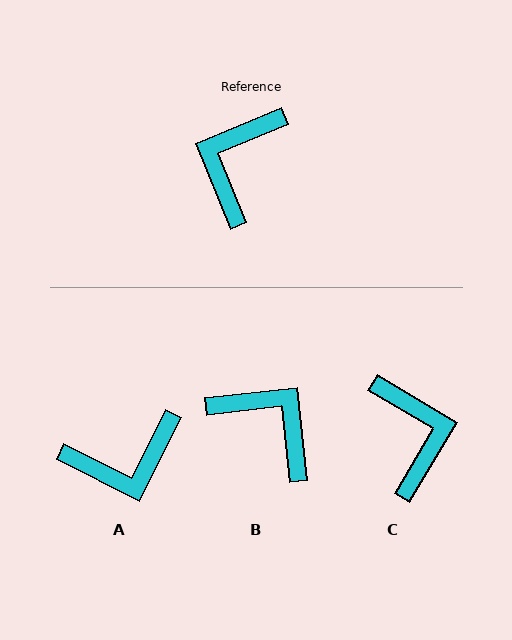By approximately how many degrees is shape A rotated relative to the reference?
Approximately 131 degrees counter-clockwise.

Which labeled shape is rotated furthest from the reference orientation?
C, about 143 degrees away.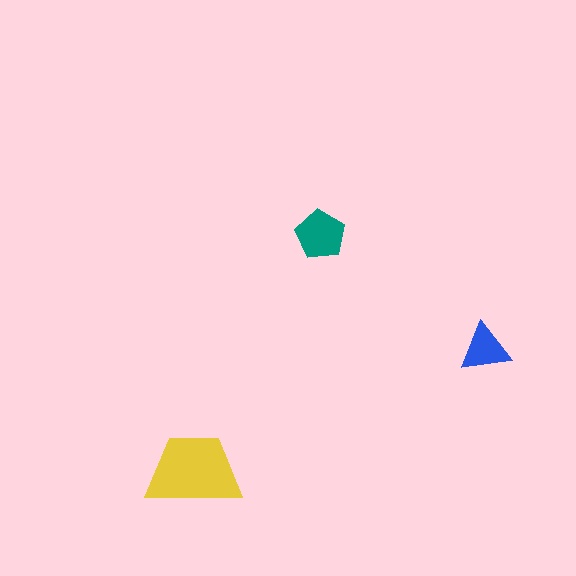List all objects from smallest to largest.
The blue triangle, the teal pentagon, the yellow trapezoid.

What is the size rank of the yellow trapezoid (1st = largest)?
1st.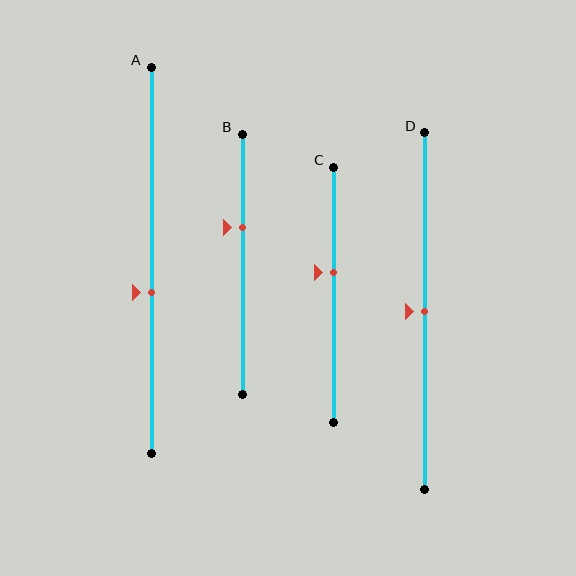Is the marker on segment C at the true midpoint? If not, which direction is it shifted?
No, the marker on segment C is shifted upward by about 9% of the segment length.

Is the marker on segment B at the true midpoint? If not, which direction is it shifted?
No, the marker on segment B is shifted upward by about 14% of the segment length.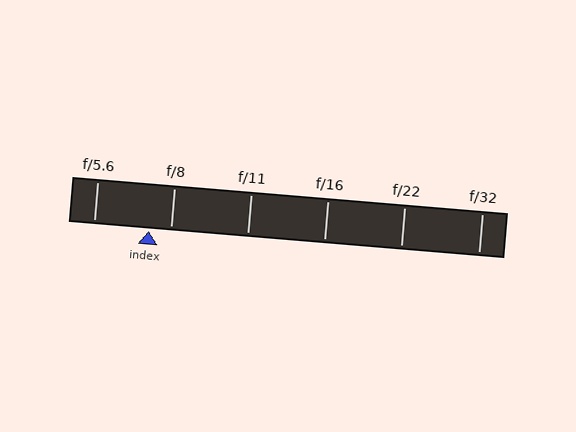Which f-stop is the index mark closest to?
The index mark is closest to f/8.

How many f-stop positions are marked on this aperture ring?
There are 6 f-stop positions marked.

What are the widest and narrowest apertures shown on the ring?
The widest aperture shown is f/5.6 and the narrowest is f/32.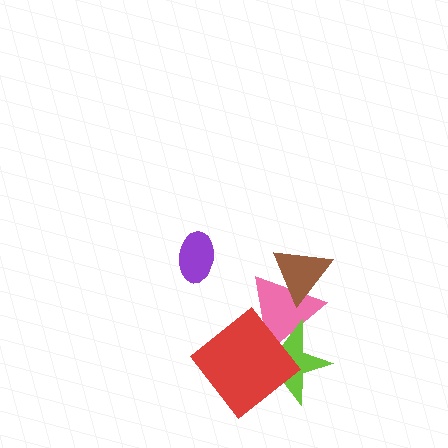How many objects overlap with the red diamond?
2 objects overlap with the red diamond.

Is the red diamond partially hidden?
No, no other shape covers it.